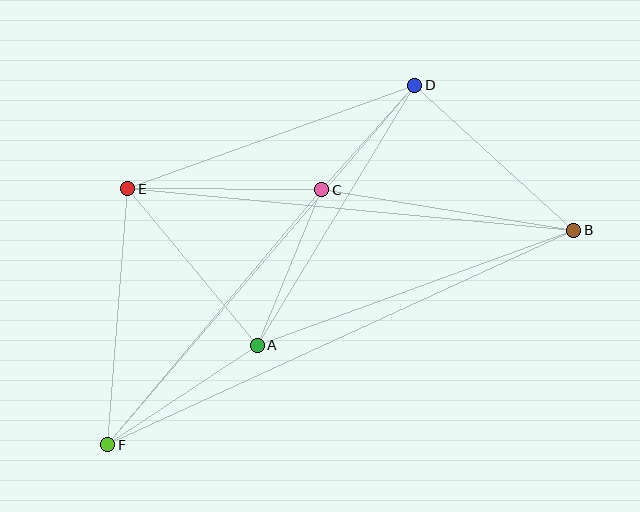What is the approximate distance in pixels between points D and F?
The distance between D and F is approximately 473 pixels.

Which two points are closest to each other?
Points C and D are closest to each other.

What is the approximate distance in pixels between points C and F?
The distance between C and F is approximately 333 pixels.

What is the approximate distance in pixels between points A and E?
The distance between A and E is approximately 203 pixels.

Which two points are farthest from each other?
Points B and F are farthest from each other.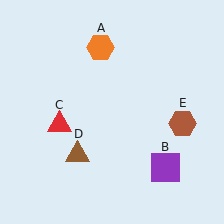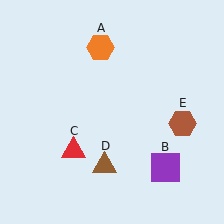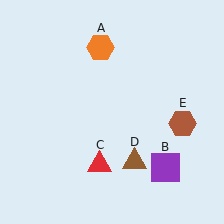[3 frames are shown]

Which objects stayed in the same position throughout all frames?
Orange hexagon (object A) and purple square (object B) and brown hexagon (object E) remained stationary.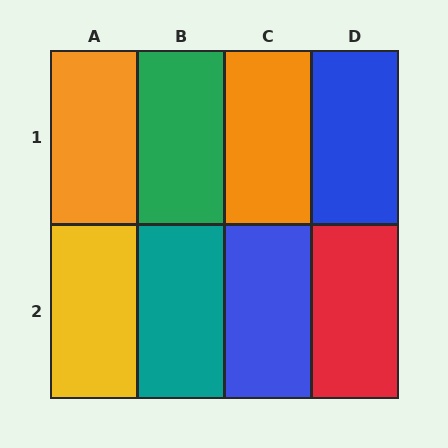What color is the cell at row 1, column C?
Orange.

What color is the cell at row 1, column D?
Blue.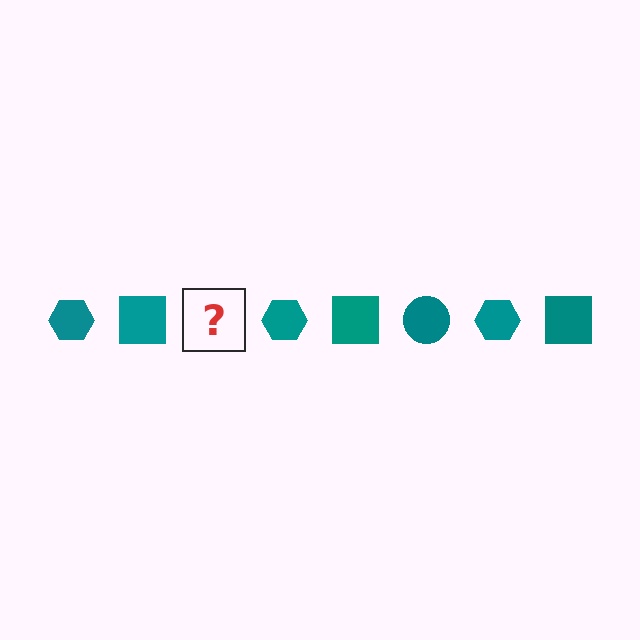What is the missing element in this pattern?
The missing element is a teal circle.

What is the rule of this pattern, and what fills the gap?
The rule is that the pattern cycles through hexagon, square, circle shapes in teal. The gap should be filled with a teal circle.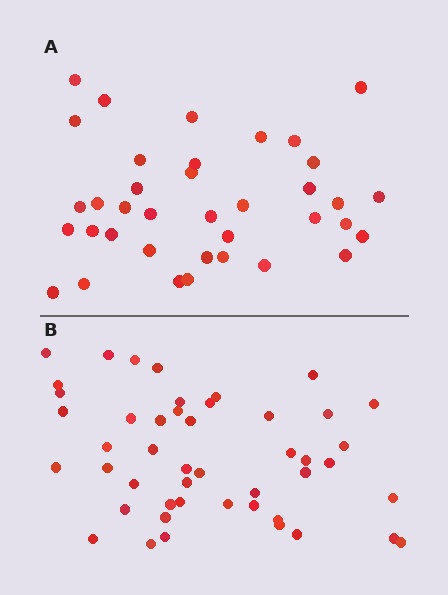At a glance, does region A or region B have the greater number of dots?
Region B (the bottom region) has more dots.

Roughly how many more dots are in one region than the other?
Region B has roughly 10 or so more dots than region A.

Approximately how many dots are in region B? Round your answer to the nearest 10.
About 50 dots. (The exact count is 47, which rounds to 50.)